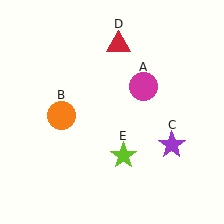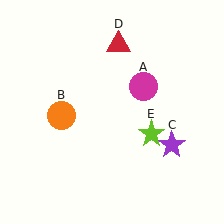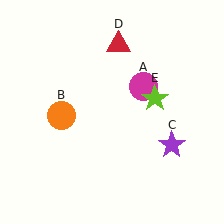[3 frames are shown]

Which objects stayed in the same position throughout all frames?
Magenta circle (object A) and orange circle (object B) and purple star (object C) and red triangle (object D) remained stationary.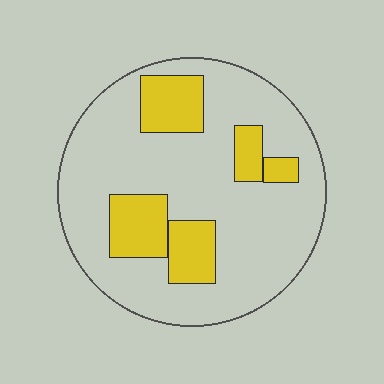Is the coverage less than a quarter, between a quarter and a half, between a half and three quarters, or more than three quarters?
Less than a quarter.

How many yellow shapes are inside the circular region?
5.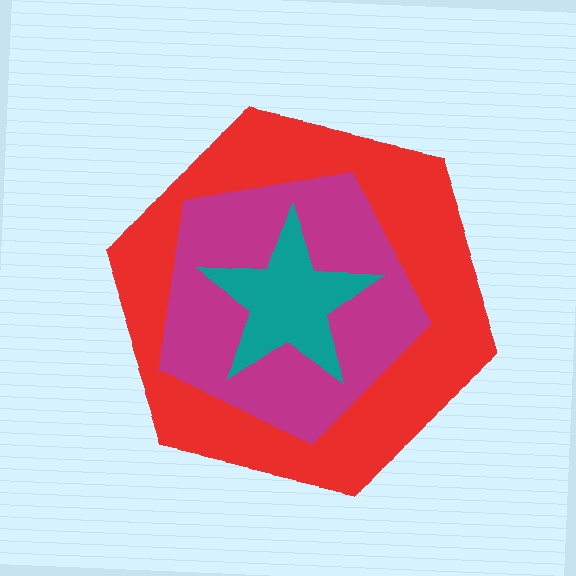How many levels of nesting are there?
3.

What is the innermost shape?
The teal star.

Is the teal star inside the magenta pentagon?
Yes.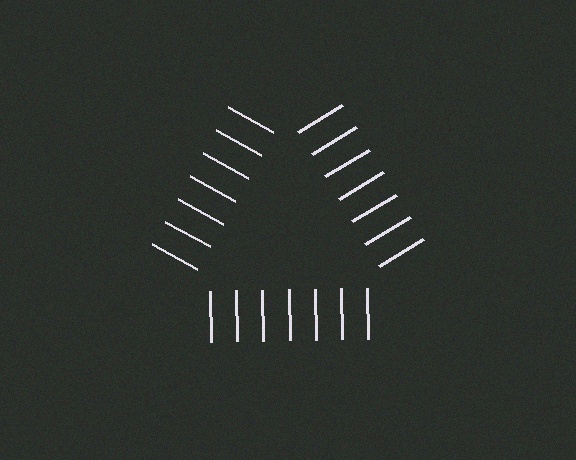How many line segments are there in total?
21 — 7 along each of the 3 edges.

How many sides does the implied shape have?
3 sides — the line-ends trace a triangle.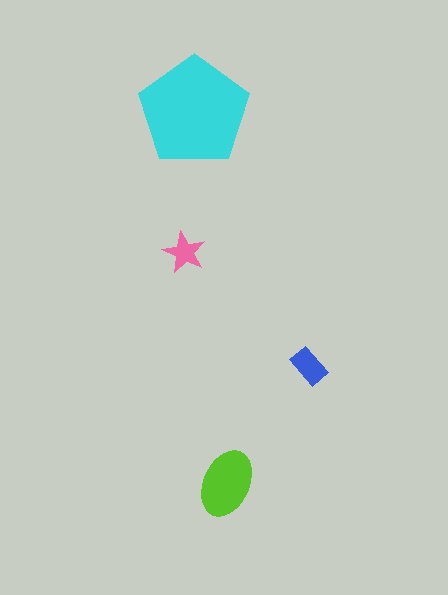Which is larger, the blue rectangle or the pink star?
The blue rectangle.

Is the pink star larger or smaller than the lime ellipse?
Smaller.